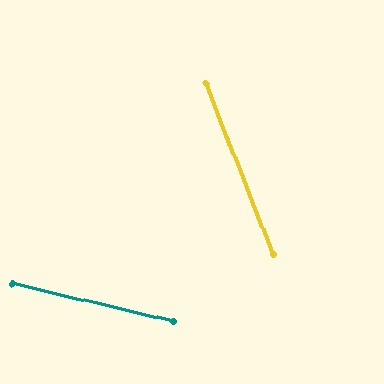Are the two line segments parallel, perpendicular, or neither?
Neither parallel nor perpendicular — they differ by about 55°.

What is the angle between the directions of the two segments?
Approximately 55 degrees.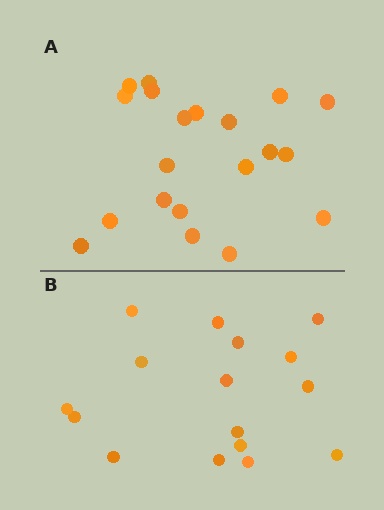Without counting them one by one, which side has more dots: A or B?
Region A (the top region) has more dots.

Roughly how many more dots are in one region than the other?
Region A has about 4 more dots than region B.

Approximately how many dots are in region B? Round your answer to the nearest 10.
About 20 dots. (The exact count is 16, which rounds to 20.)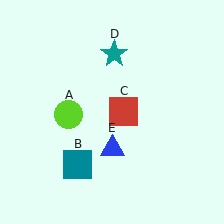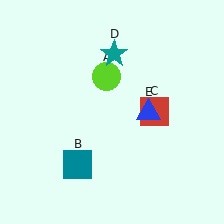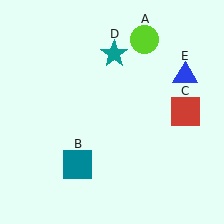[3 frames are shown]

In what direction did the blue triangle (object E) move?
The blue triangle (object E) moved up and to the right.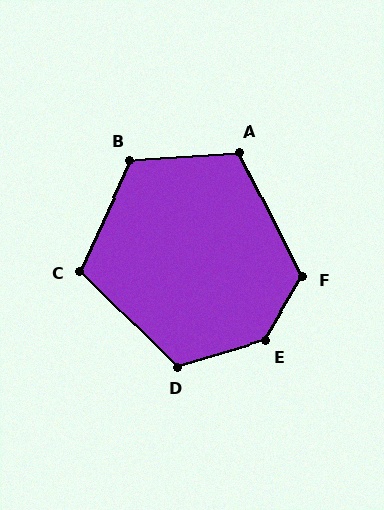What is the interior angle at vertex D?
Approximately 119 degrees (obtuse).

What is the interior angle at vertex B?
Approximately 118 degrees (obtuse).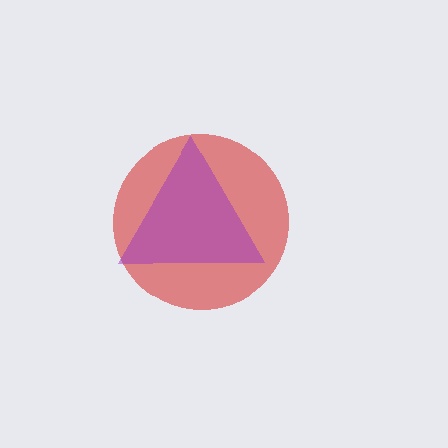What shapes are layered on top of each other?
The layered shapes are: a red circle, a purple triangle.